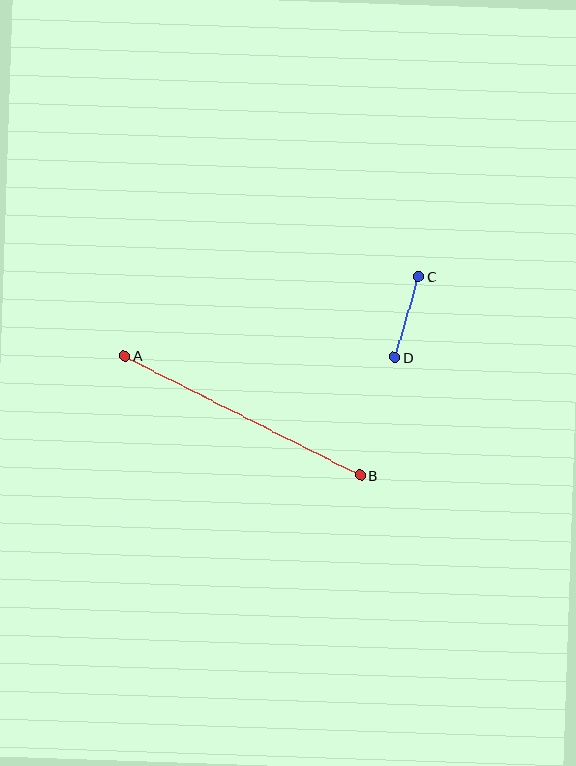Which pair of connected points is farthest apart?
Points A and B are farthest apart.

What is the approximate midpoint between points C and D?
The midpoint is at approximately (407, 317) pixels.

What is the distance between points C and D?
The distance is approximately 84 pixels.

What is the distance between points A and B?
The distance is approximately 264 pixels.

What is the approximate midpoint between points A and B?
The midpoint is at approximately (243, 415) pixels.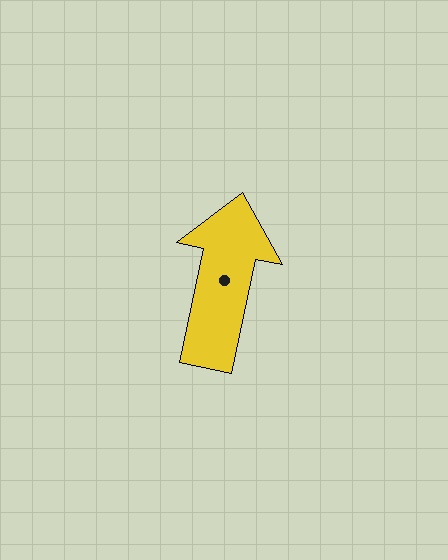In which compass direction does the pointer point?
North.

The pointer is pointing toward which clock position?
Roughly 12 o'clock.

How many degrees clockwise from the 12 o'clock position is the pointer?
Approximately 12 degrees.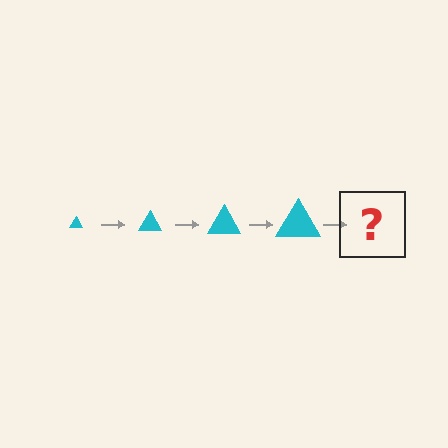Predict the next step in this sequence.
The next step is a cyan triangle, larger than the previous one.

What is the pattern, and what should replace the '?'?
The pattern is that the triangle gets progressively larger each step. The '?' should be a cyan triangle, larger than the previous one.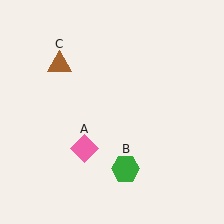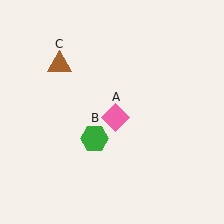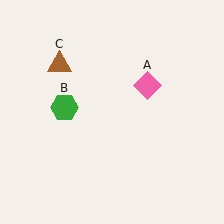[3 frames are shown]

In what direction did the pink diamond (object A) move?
The pink diamond (object A) moved up and to the right.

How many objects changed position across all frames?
2 objects changed position: pink diamond (object A), green hexagon (object B).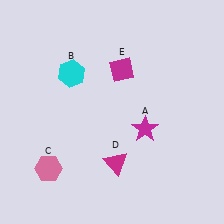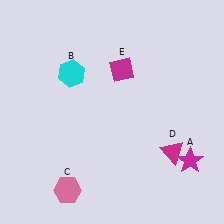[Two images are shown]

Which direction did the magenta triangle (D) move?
The magenta triangle (D) moved right.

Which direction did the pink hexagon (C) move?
The pink hexagon (C) moved down.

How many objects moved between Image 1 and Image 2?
3 objects moved between the two images.